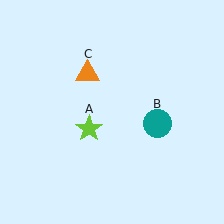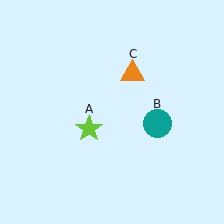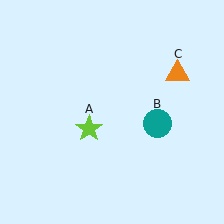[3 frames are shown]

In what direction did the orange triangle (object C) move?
The orange triangle (object C) moved right.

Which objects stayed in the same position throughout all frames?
Lime star (object A) and teal circle (object B) remained stationary.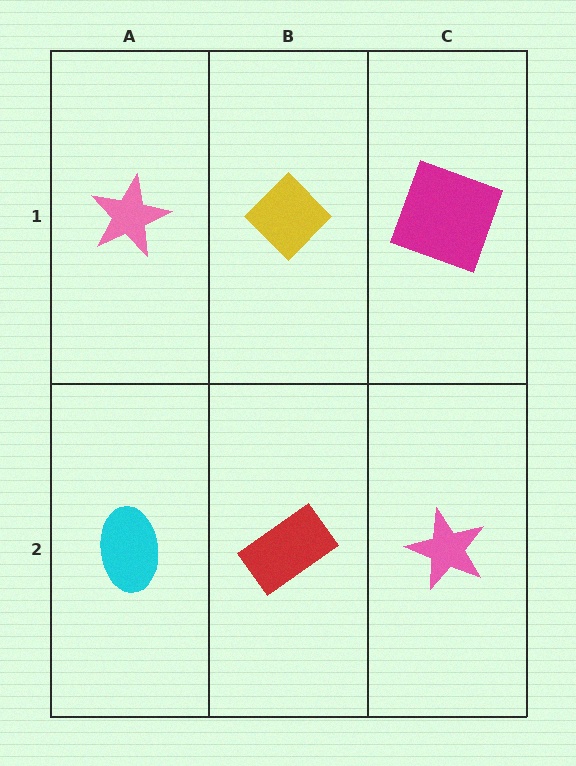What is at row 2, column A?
A cyan ellipse.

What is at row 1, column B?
A yellow diamond.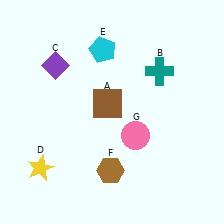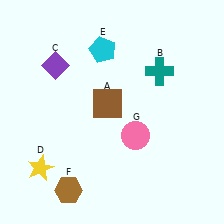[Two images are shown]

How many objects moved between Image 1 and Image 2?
1 object moved between the two images.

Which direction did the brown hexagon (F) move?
The brown hexagon (F) moved left.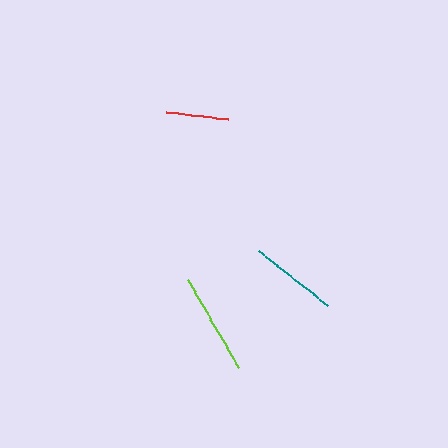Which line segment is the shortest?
The red line is the shortest at approximately 62 pixels.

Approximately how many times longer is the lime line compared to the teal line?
The lime line is approximately 1.2 times the length of the teal line.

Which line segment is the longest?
The lime line is the longest at approximately 101 pixels.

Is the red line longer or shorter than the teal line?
The teal line is longer than the red line.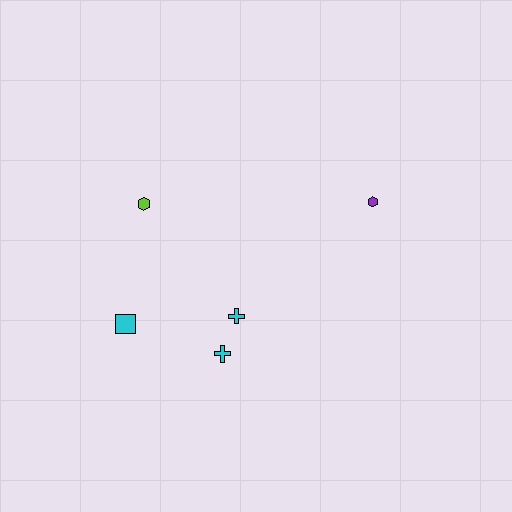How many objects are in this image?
There are 5 objects.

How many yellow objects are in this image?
There are no yellow objects.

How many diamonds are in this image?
There are no diamonds.